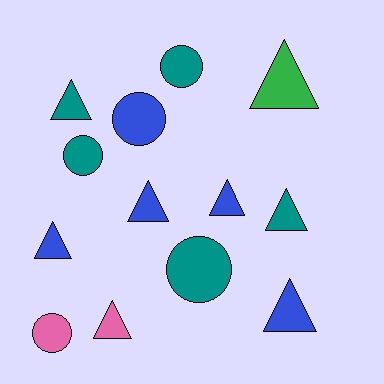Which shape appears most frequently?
Triangle, with 8 objects.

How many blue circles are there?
There is 1 blue circle.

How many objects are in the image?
There are 13 objects.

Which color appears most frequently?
Teal, with 5 objects.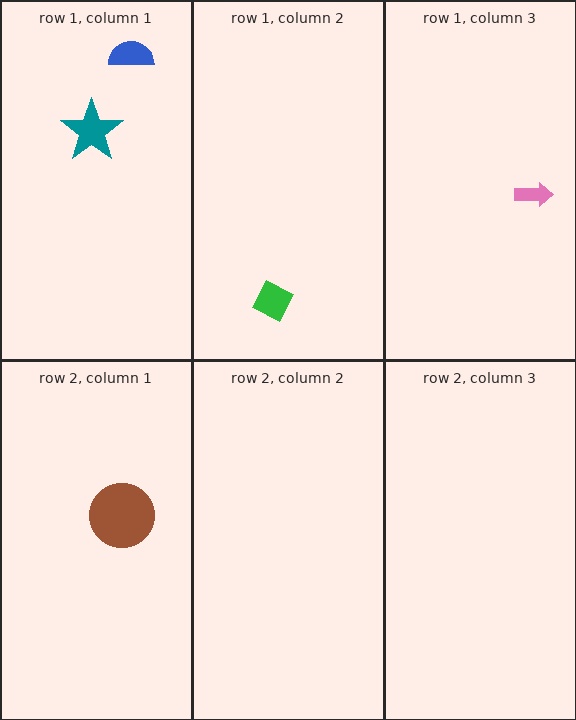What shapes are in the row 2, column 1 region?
The brown circle.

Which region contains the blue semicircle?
The row 1, column 1 region.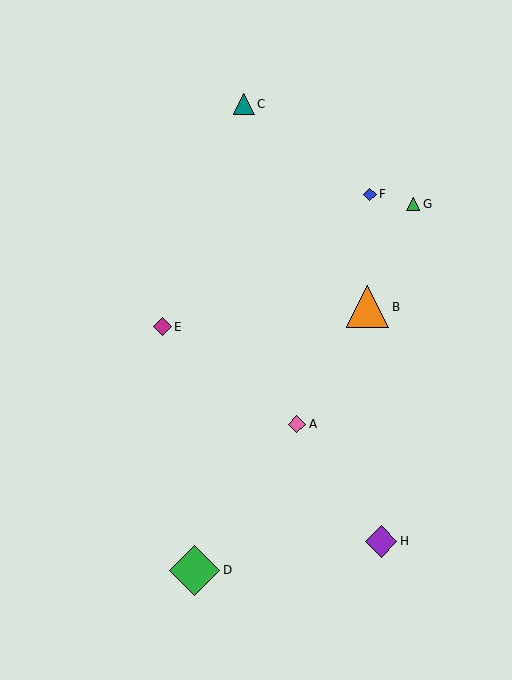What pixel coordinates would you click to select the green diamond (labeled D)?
Click at (195, 570) to select the green diamond D.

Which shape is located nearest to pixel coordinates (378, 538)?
The purple diamond (labeled H) at (381, 541) is nearest to that location.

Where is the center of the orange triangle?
The center of the orange triangle is at (368, 307).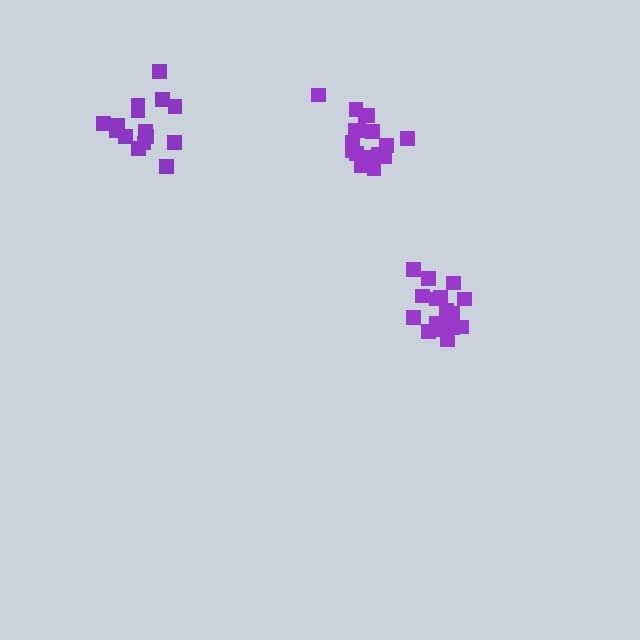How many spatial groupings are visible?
There are 3 spatial groupings.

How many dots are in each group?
Group 1: 18 dots, Group 2: 15 dots, Group 3: 17 dots (50 total).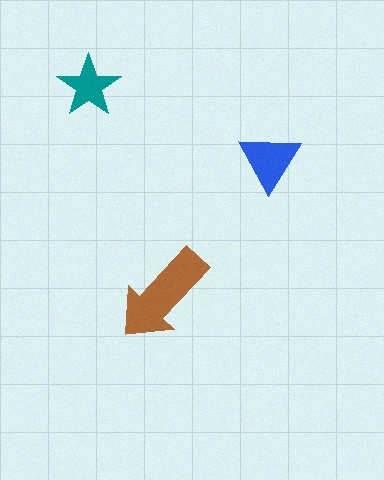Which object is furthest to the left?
The teal star is leftmost.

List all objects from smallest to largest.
The teal star, the blue triangle, the brown arrow.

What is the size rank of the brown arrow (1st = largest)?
1st.